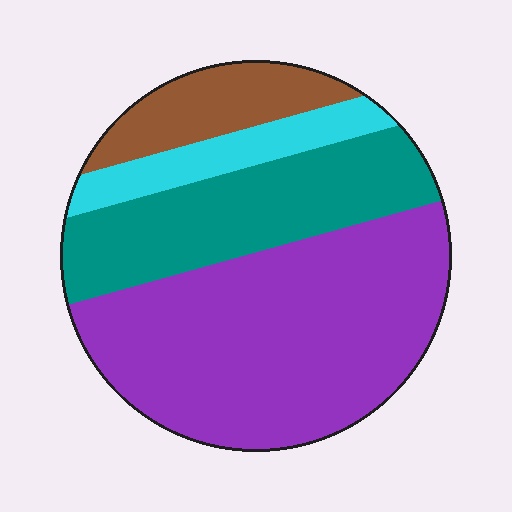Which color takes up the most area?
Purple, at roughly 50%.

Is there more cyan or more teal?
Teal.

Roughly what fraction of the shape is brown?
Brown covers about 10% of the shape.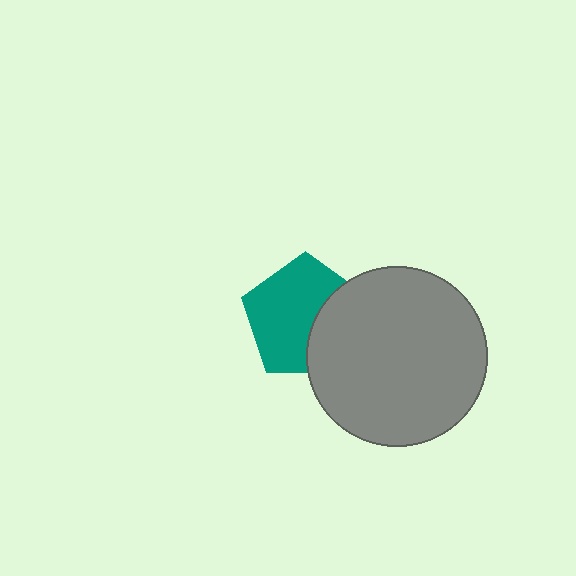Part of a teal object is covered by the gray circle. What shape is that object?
It is a pentagon.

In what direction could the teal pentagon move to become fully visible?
The teal pentagon could move left. That would shift it out from behind the gray circle entirely.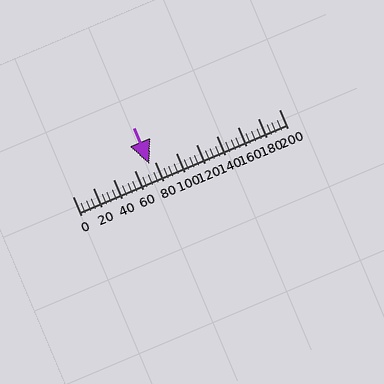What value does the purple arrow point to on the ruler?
The purple arrow points to approximately 74.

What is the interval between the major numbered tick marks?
The major tick marks are spaced 20 units apart.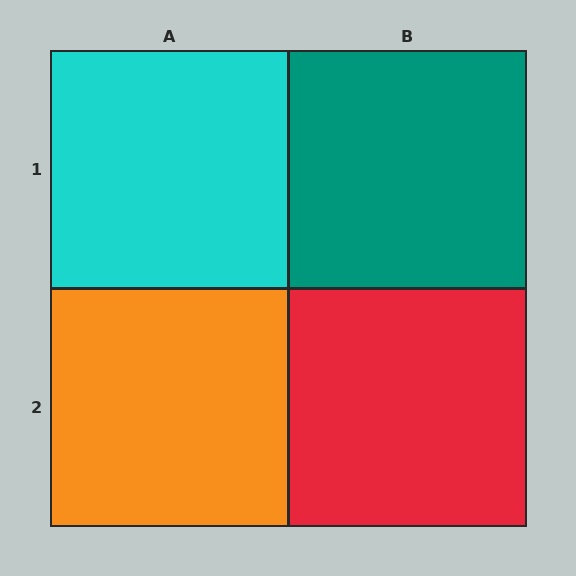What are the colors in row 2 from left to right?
Orange, red.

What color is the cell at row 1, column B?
Teal.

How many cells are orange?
1 cell is orange.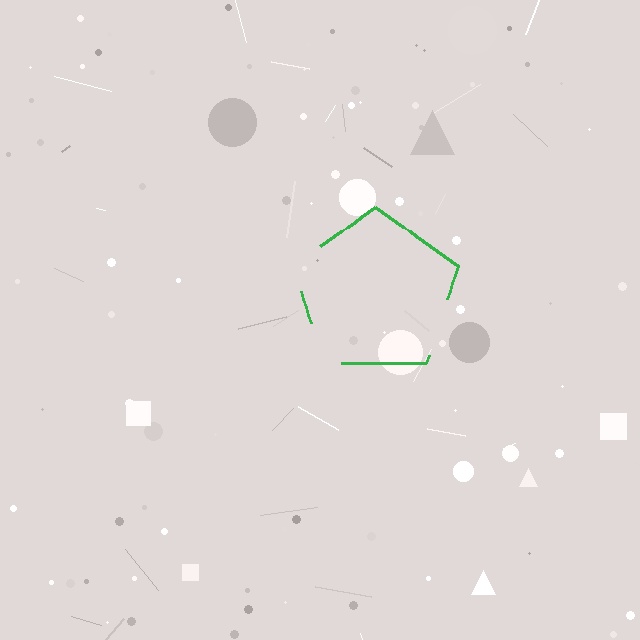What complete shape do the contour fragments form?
The contour fragments form a pentagon.